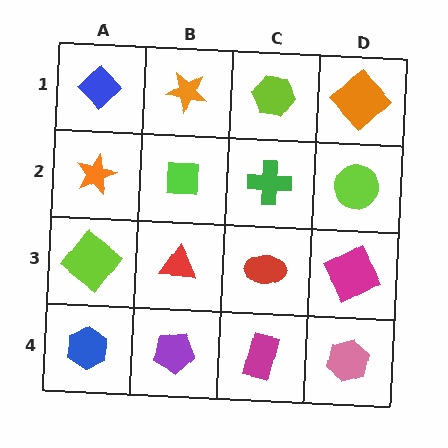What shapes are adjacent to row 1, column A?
An orange star (row 2, column A), an orange star (row 1, column B).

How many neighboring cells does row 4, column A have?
2.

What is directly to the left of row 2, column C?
A lime square.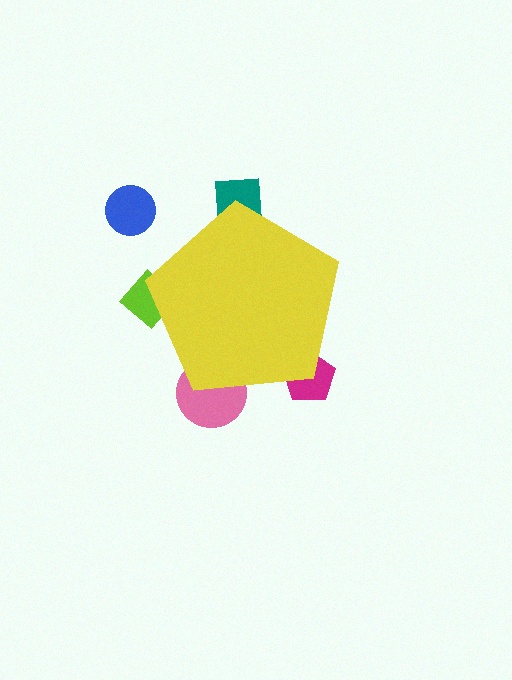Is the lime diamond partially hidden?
Yes, the lime diamond is partially hidden behind the yellow pentagon.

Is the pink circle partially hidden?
Yes, the pink circle is partially hidden behind the yellow pentagon.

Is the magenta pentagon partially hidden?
Yes, the magenta pentagon is partially hidden behind the yellow pentagon.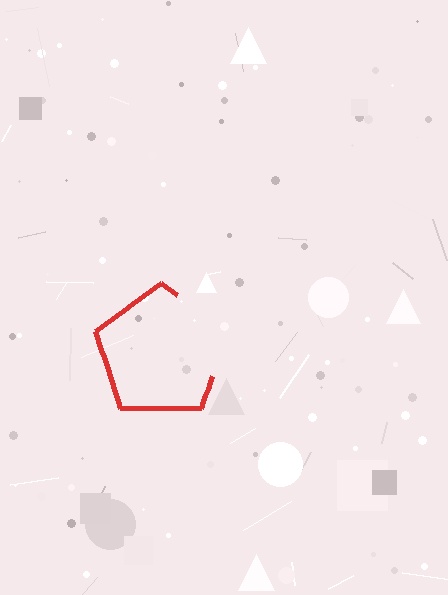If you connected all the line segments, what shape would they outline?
They would outline a pentagon.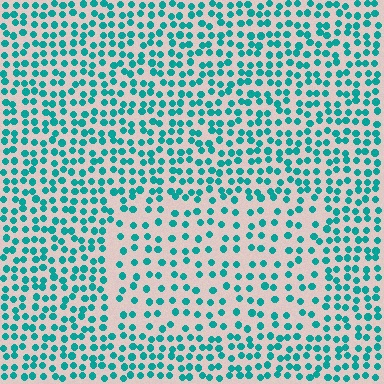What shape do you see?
I see a rectangle.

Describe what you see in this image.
The image contains small teal elements arranged at two different densities. A rectangle-shaped region is visible where the elements are less densely packed than the surrounding area.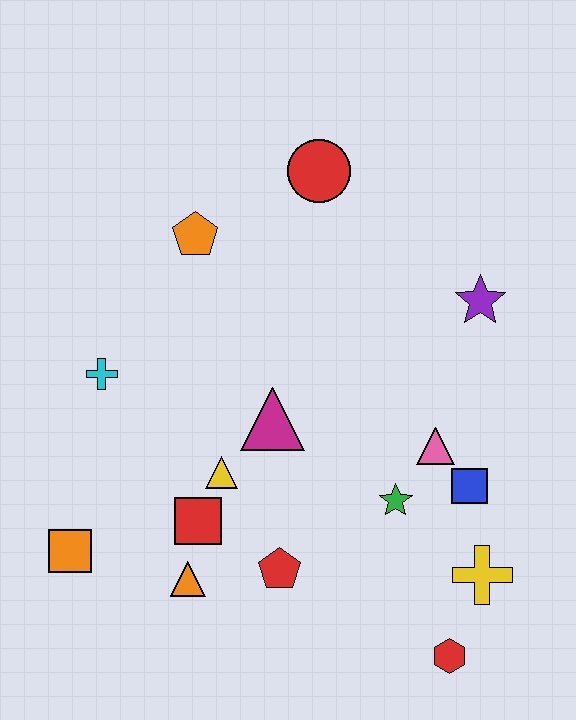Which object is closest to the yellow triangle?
The red square is closest to the yellow triangle.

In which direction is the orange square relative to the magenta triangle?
The orange square is to the left of the magenta triangle.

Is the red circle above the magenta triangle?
Yes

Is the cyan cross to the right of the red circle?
No